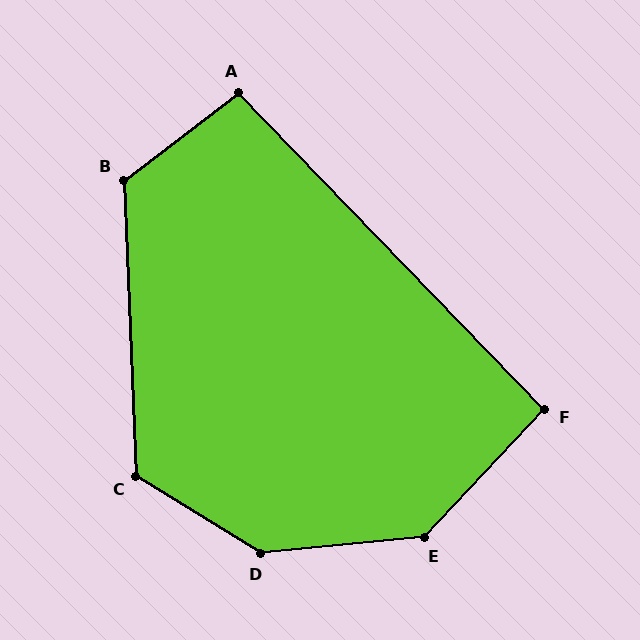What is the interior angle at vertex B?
Approximately 125 degrees (obtuse).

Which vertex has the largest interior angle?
D, at approximately 142 degrees.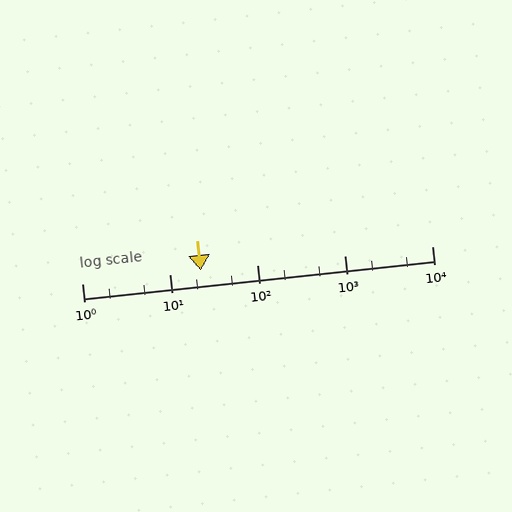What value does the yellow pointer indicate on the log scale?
The pointer indicates approximately 23.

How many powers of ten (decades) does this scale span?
The scale spans 4 decades, from 1 to 10000.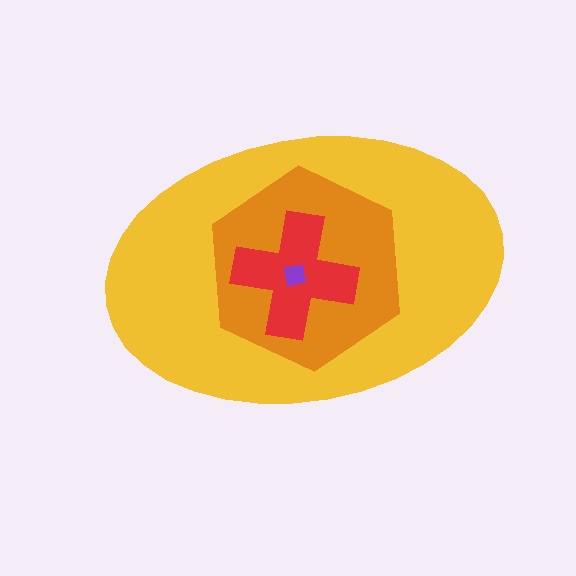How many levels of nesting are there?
4.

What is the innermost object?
The purple square.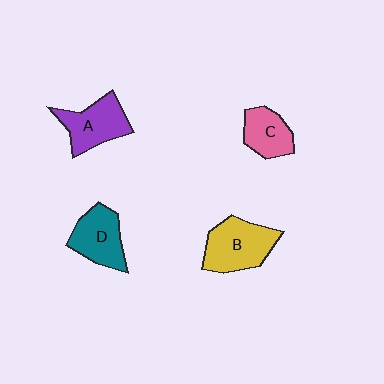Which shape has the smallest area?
Shape C (pink).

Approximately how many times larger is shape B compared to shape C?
Approximately 1.5 times.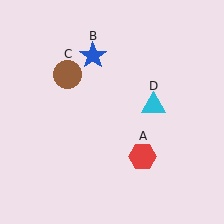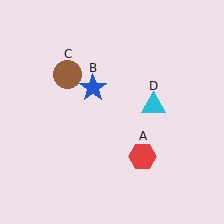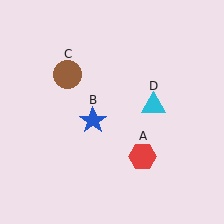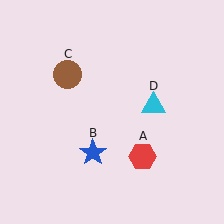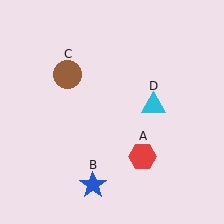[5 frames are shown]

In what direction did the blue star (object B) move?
The blue star (object B) moved down.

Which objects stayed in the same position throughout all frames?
Red hexagon (object A) and brown circle (object C) and cyan triangle (object D) remained stationary.